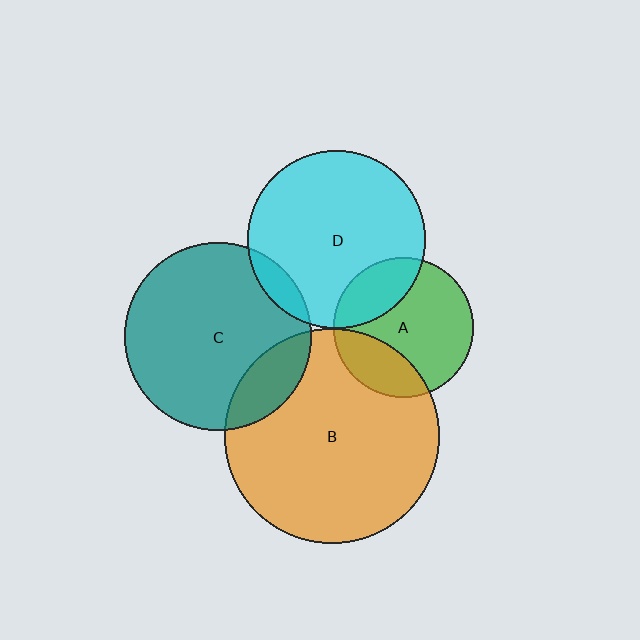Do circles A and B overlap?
Yes.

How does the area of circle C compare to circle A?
Approximately 1.8 times.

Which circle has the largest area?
Circle B (orange).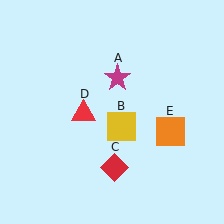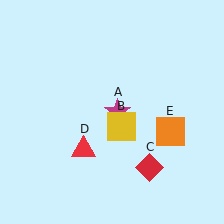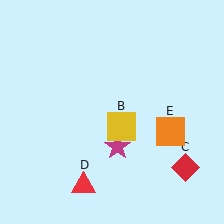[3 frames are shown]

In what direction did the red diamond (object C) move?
The red diamond (object C) moved right.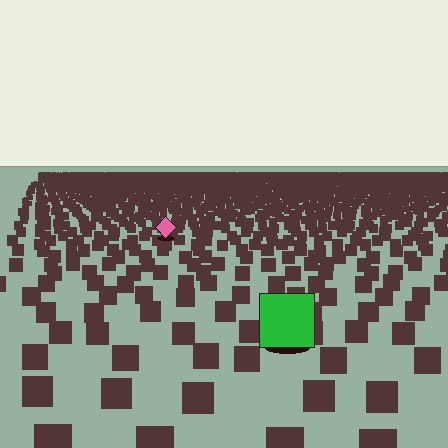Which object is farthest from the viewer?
The pink diamond is farthest from the viewer. It appears smaller and the ground texture around it is denser.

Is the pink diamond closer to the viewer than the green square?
No. The green square is closer — you can tell from the texture gradient: the ground texture is coarser near it.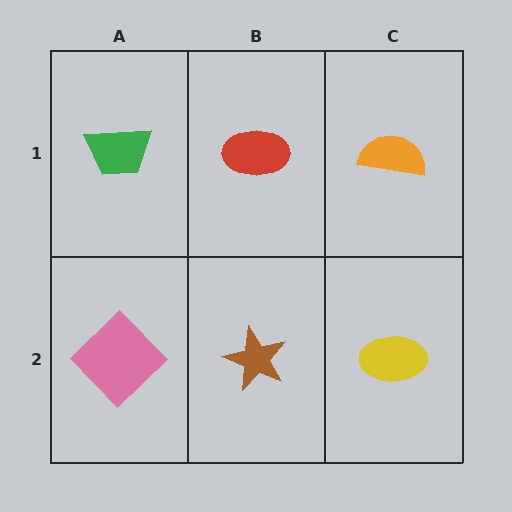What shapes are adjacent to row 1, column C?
A yellow ellipse (row 2, column C), a red ellipse (row 1, column B).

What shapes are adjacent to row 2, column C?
An orange semicircle (row 1, column C), a brown star (row 2, column B).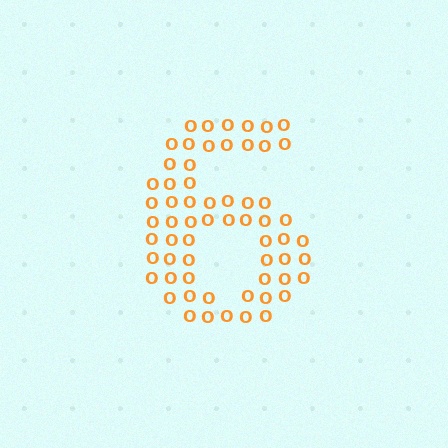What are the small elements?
The small elements are letter O's.